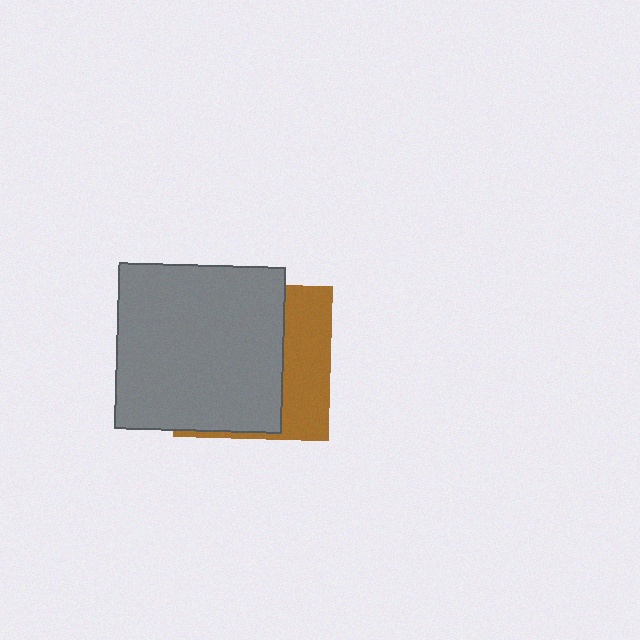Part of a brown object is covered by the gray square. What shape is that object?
It is a square.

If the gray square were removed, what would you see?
You would see the complete brown square.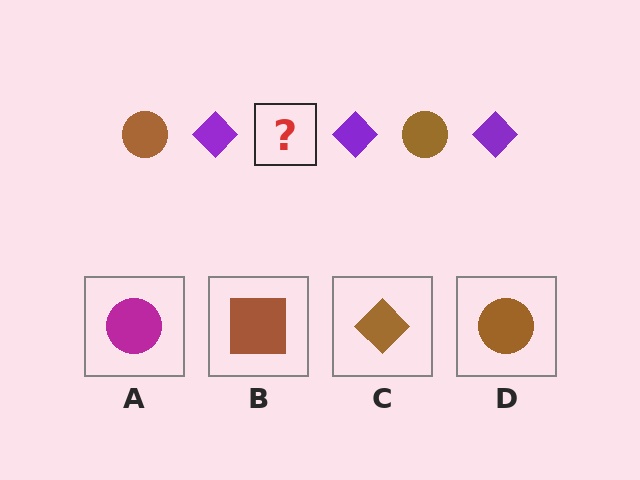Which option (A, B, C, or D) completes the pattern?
D.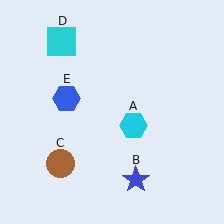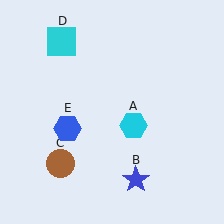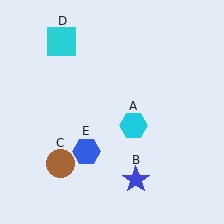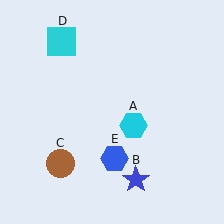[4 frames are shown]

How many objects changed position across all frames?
1 object changed position: blue hexagon (object E).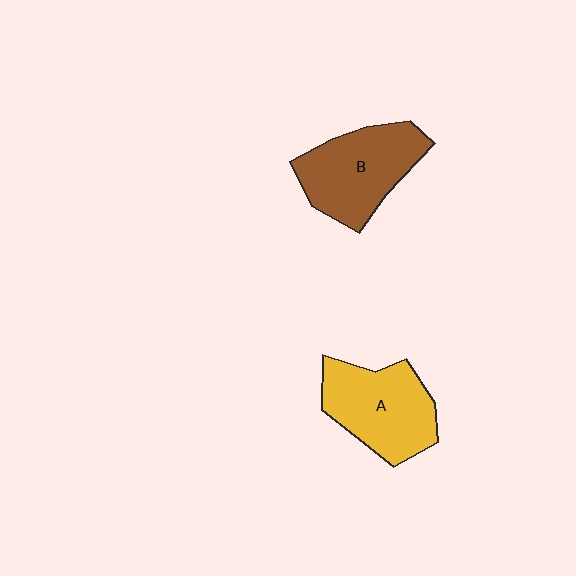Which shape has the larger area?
Shape B (brown).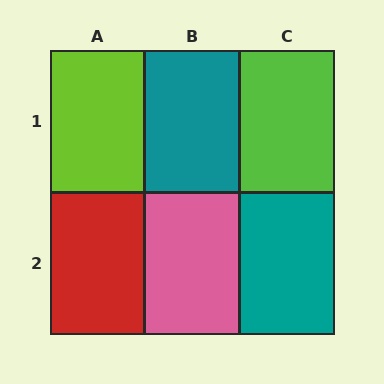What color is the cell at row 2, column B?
Pink.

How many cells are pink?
1 cell is pink.